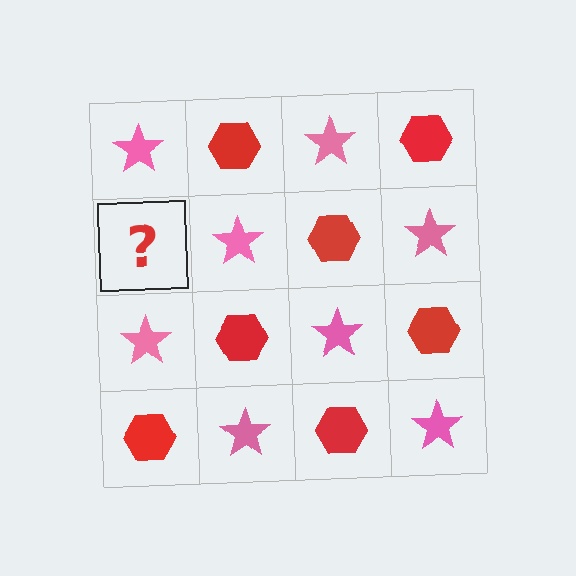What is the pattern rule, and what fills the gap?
The rule is that it alternates pink star and red hexagon in a checkerboard pattern. The gap should be filled with a red hexagon.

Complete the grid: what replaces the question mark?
The question mark should be replaced with a red hexagon.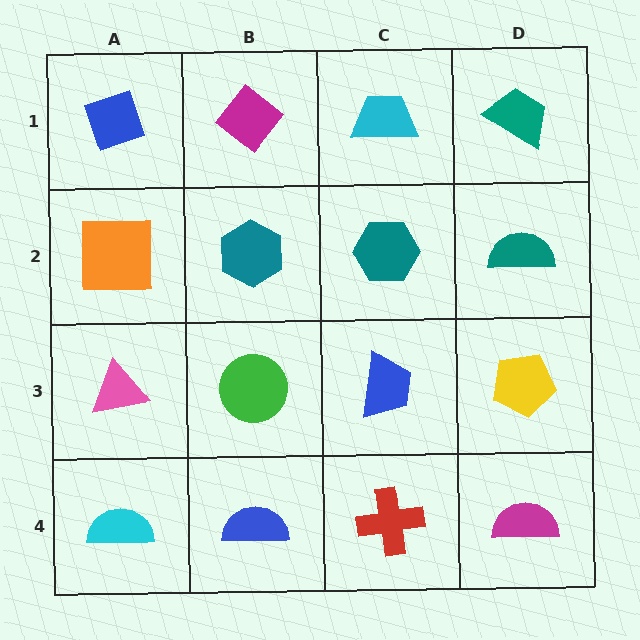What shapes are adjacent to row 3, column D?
A teal semicircle (row 2, column D), a magenta semicircle (row 4, column D), a blue trapezoid (row 3, column C).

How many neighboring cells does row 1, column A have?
2.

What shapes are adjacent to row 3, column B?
A teal hexagon (row 2, column B), a blue semicircle (row 4, column B), a pink triangle (row 3, column A), a blue trapezoid (row 3, column C).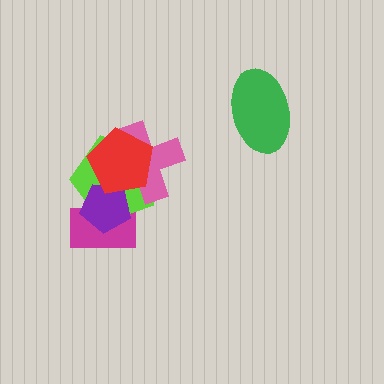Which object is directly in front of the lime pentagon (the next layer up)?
The purple pentagon is directly in front of the lime pentagon.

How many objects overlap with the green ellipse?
0 objects overlap with the green ellipse.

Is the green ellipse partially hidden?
No, no other shape covers it.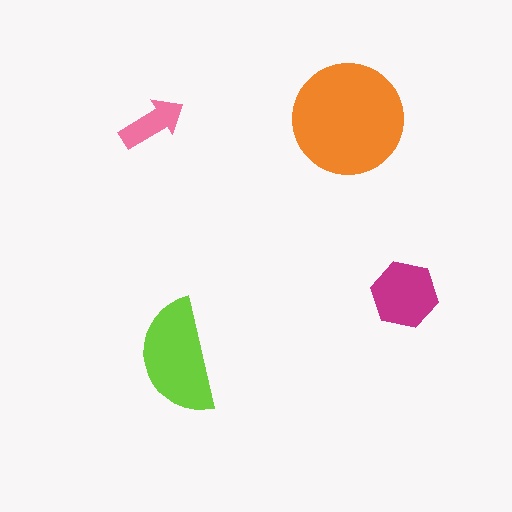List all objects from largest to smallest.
The orange circle, the lime semicircle, the magenta hexagon, the pink arrow.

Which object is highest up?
The orange circle is topmost.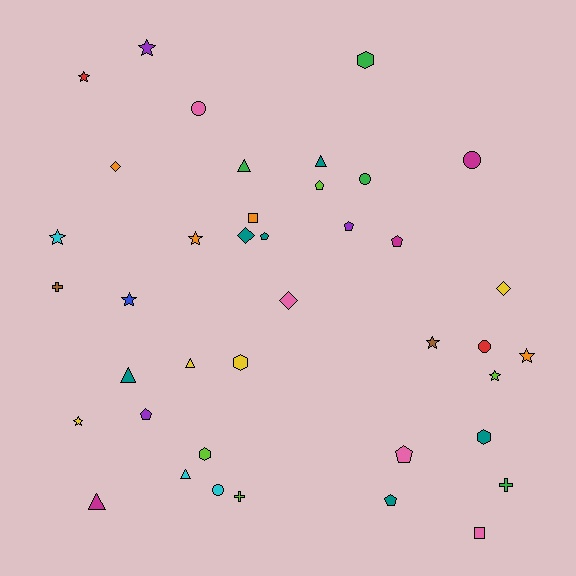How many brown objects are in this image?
There are 2 brown objects.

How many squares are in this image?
There are 2 squares.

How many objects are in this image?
There are 40 objects.